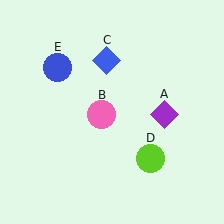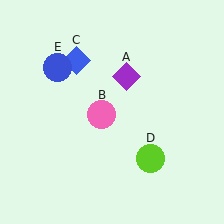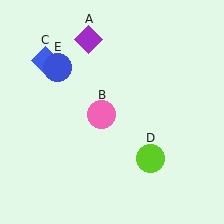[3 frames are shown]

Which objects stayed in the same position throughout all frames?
Pink circle (object B) and lime circle (object D) and blue circle (object E) remained stationary.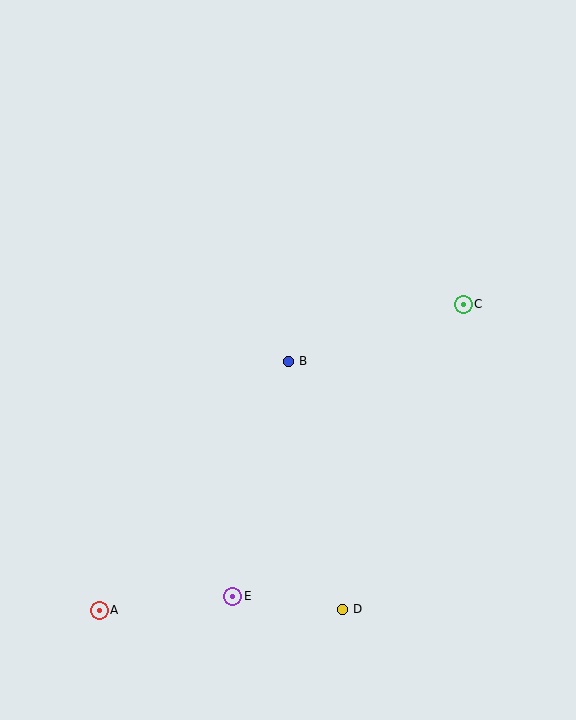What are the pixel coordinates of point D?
Point D is at (342, 609).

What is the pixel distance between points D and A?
The distance between D and A is 243 pixels.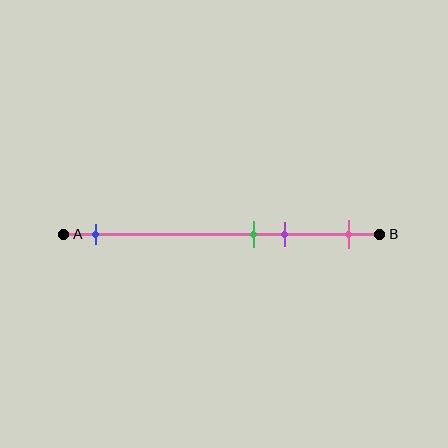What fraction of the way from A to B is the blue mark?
The blue mark is approximately 10% (0.1) of the way from A to B.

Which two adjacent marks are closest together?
The green and purple marks are the closest adjacent pair.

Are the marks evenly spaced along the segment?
No, the marks are not evenly spaced.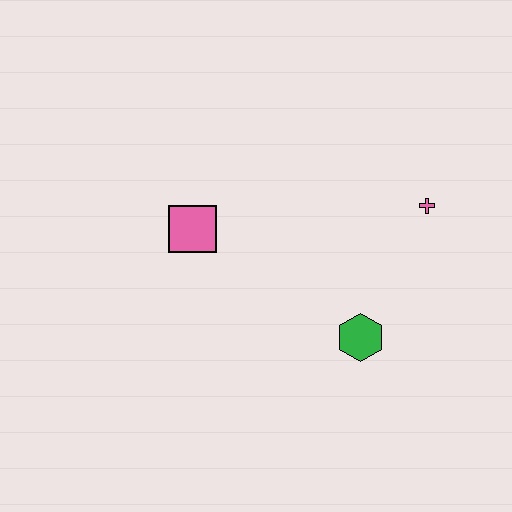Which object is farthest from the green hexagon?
The pink square is farthest from the green hexagon.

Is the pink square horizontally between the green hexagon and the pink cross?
No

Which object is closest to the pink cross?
The green hexagon is closest to the pink cross.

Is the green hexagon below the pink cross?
Yes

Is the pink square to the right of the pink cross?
No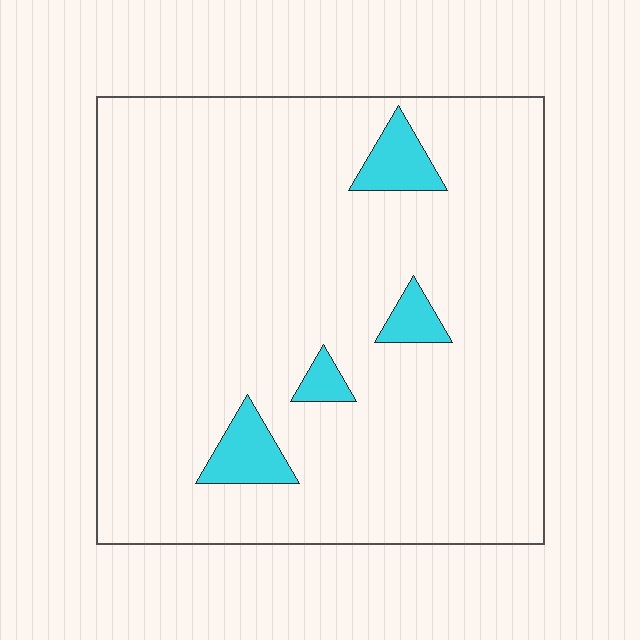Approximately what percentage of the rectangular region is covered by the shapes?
Approximately 5%.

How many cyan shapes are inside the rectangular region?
4.